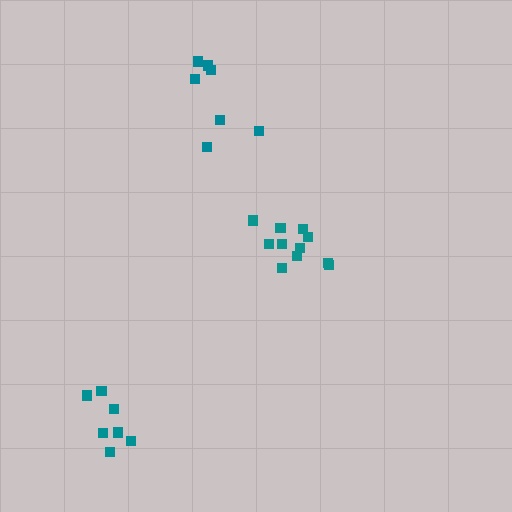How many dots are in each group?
Group 1: 11 dots, Group 2: 7 dots, Group 3: 7 dots (25 total).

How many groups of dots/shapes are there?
There are 3 groups.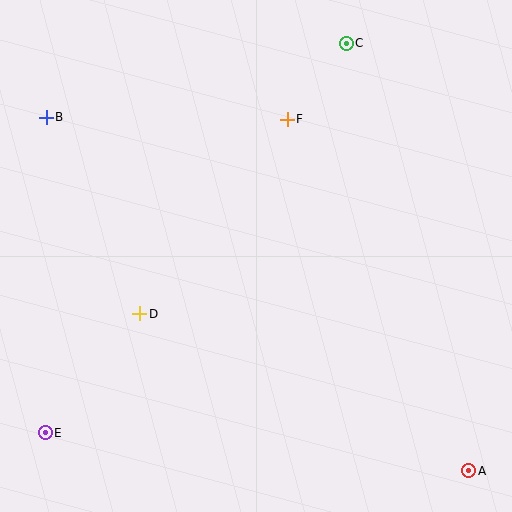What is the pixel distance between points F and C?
The distance between F and C is 97 pixels.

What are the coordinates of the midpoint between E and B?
The midpoint between E and B is at (46, 275).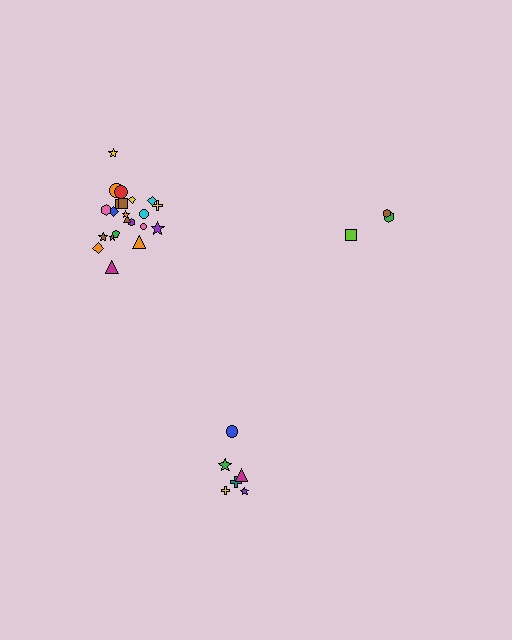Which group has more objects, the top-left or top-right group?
The top-left group.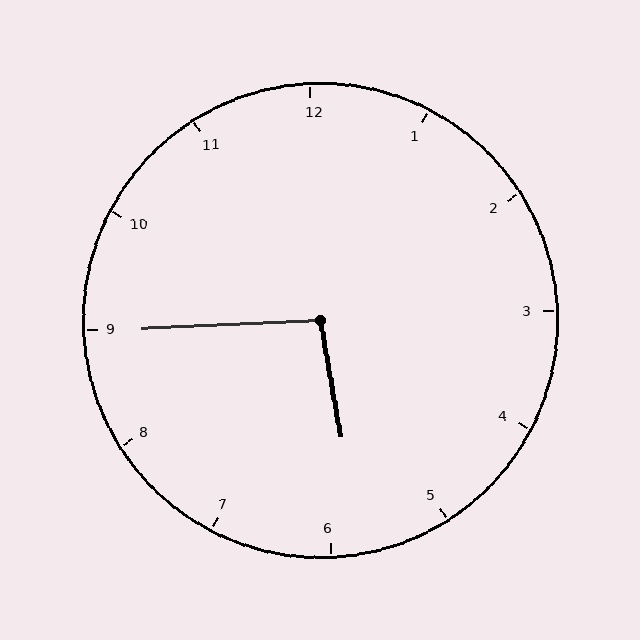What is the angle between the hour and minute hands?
Approximately 98 degrees.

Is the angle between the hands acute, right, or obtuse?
It is obtuse.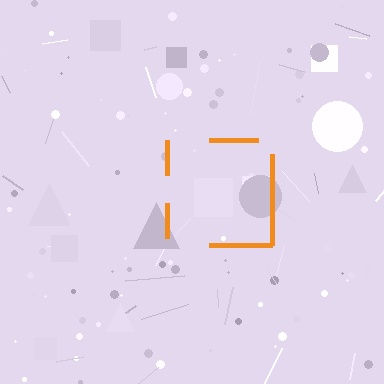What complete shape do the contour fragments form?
The contour fragments form a square.